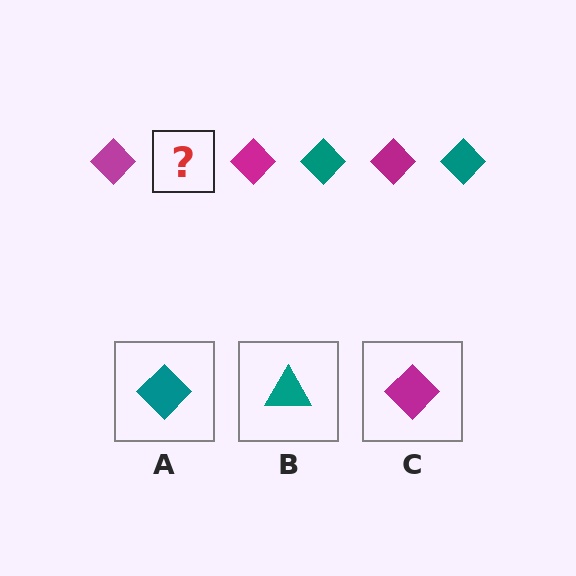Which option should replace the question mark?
Option A.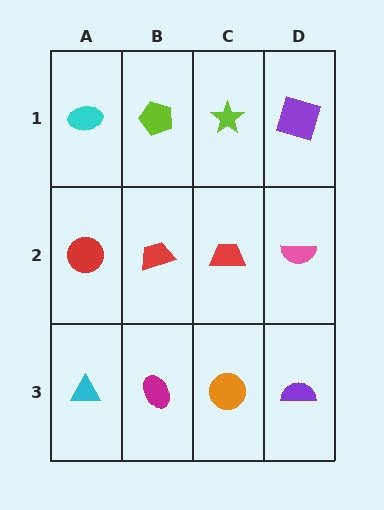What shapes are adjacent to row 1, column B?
A red trapezoid (row 2, column B), a cyan ellipse (row 1, column A), a lime star (row 1, column C).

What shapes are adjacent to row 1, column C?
A red trapezoid (row 2, column C), a lime pentagon (row 1, column B), a purple square (row 1, column D).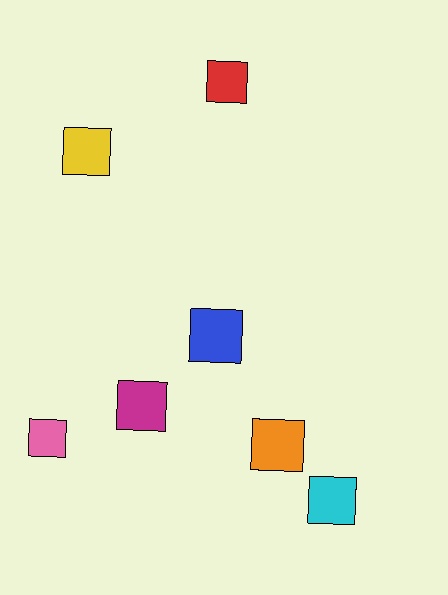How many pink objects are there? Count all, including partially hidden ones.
There is 1 pink object.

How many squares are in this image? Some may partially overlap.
There are 7 squares.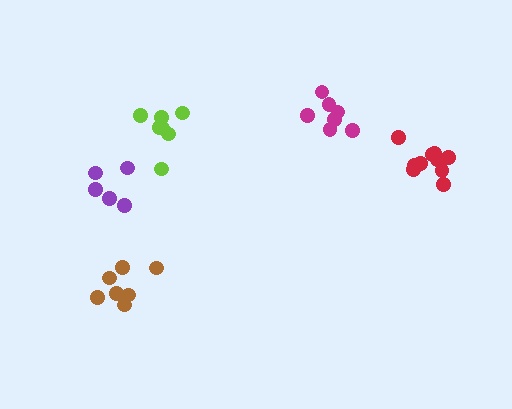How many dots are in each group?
Group 1: 7 dots, Group 2: 5 dots, Group 3: 7 dots, Group 4: 10 dots, Group 5: 7 dots (36 total).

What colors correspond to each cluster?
The clusters are colored: magenta, purple, lime, red, brown.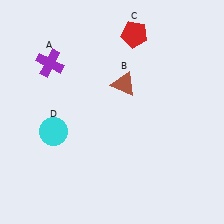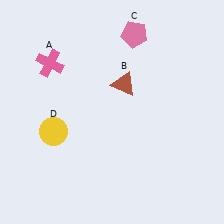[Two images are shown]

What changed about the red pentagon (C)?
In Image 1, C is red. In Image 2, it changed to pink.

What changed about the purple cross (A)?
In Image 1, A is purple. In Image 2, it changed to pink.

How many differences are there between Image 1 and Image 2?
There are 3 differences between the two images.